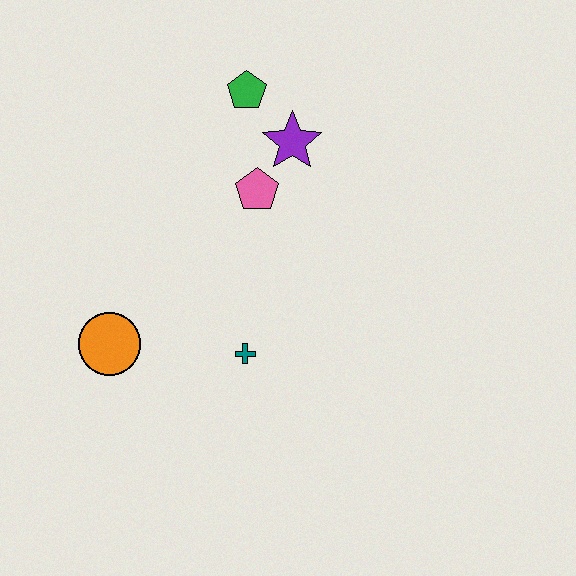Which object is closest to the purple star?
The pink pentagon is closest to the purple star.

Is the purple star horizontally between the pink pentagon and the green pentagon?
No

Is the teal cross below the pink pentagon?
Yes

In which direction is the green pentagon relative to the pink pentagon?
The green pentagon is above the pink pentagon.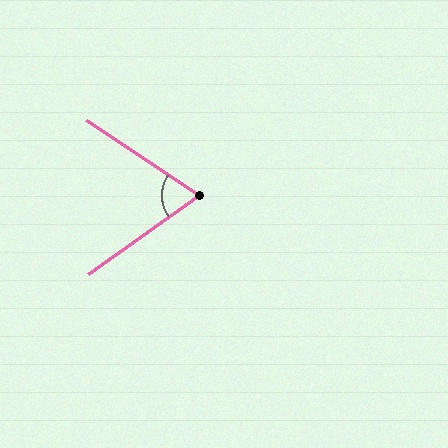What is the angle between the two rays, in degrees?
Approximately 69 degrees.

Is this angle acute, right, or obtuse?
It is acute.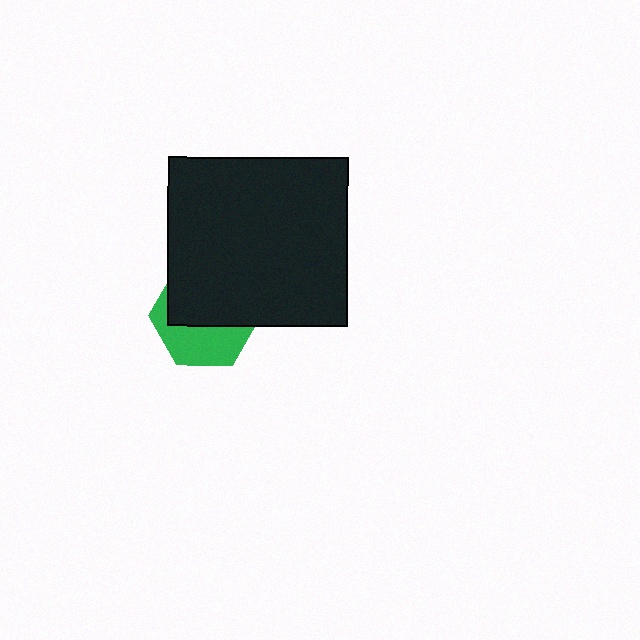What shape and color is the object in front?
The object in front is a black rectangle.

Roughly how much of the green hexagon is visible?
A small part of it is visible (roughly 42%).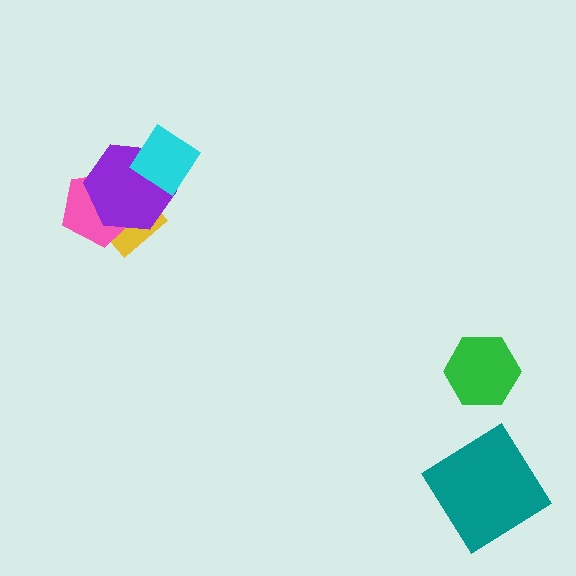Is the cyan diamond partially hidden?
No, no other shape covers it.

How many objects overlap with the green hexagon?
0 objects overlap with the green hexagon.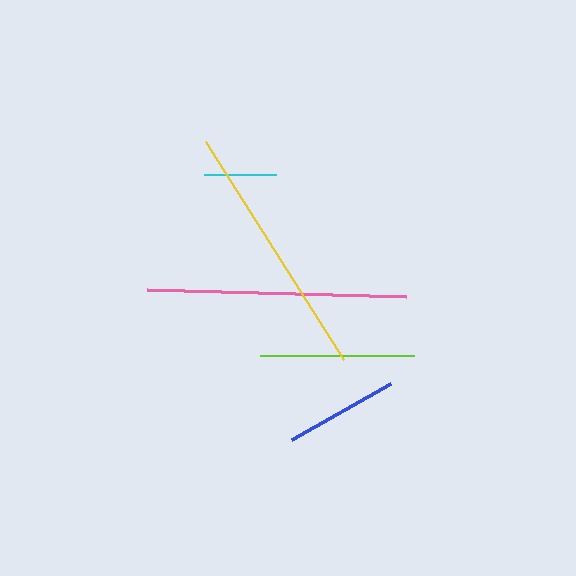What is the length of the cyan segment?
The cyan segment is approximately 72 pixels long.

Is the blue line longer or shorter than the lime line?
The lime line is longer than the blue line.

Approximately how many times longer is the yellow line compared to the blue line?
The yellow line is approximately 2.3 times the length of the blue line.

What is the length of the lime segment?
The lime segment is approximately 154 pixels long.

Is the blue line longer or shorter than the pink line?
The pink line is longer than the blue line.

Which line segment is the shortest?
The cyan line is the shortest at approximately 72 pixels.